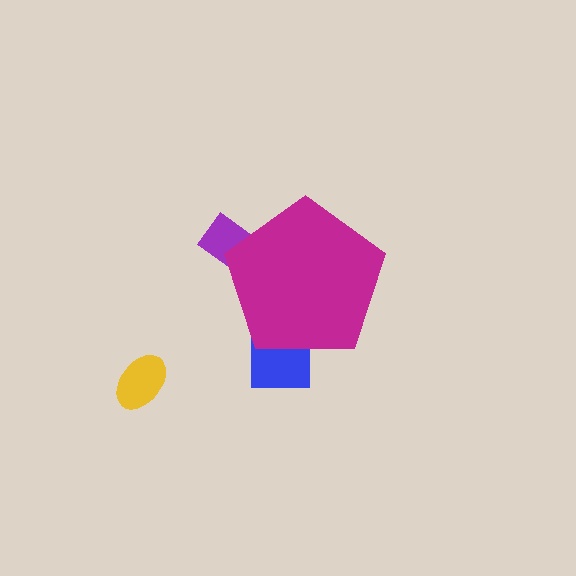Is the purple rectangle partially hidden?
Yes, the purple rectangle is partially hidden behind the magenta pentagon.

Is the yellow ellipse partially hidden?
No, the yellow ellipse is fully visible.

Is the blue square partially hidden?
Yes, the blue square is partially hidden behind the magenta pentagon.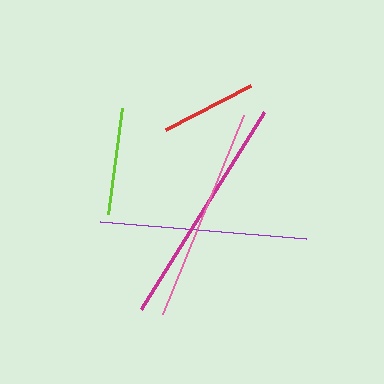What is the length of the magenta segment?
The magenta segment is approximately 232 pixels long.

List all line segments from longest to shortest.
From longest to shortest: magenta, pink, purple, lime, red.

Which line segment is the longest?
The magenta line is the longest at approximately 232 pixels.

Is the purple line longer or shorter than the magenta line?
The magenta line is longer than the purple line.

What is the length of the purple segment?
The purple segment is approximately 206 pixels long.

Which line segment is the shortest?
The red line is the shortest at approximately 95 pixels.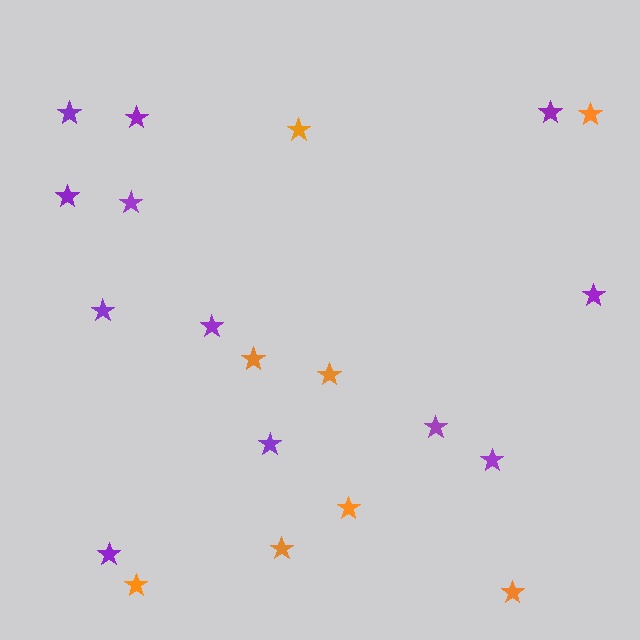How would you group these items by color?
There are 2 groups: one group of purple stars (12) and one group of orange stars (8).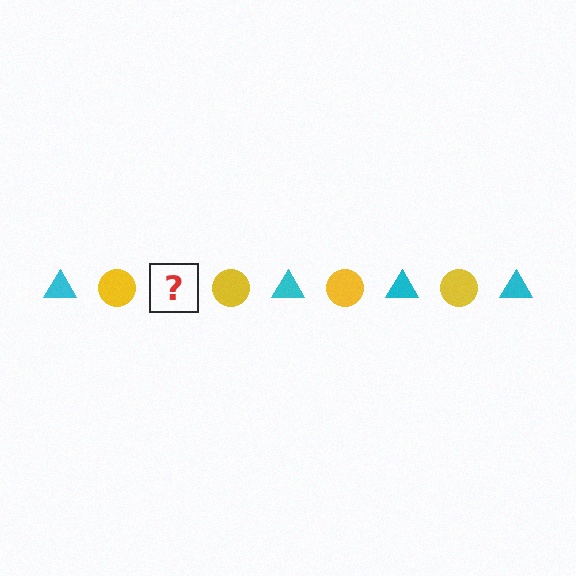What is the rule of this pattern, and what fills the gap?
The rule is that the pattern alternates between cyan triangle and yellow circle. The gap should be filled with a cyan triangle.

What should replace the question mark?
The question mark should be replaced with a cyan triangle.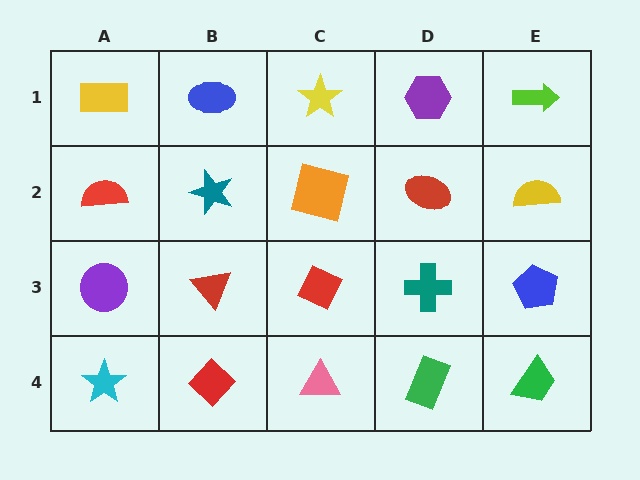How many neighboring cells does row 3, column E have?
3.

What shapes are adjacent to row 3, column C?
An orange square (row 2, column C), a pink triangle (row 4, column C), a red triangle (row 3, column B), a teal cross (row 3, column D).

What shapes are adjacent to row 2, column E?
A lime arrow (row 1, column E), a blue pentagon (row 3, column E), a red ellipse (row 2, column D).